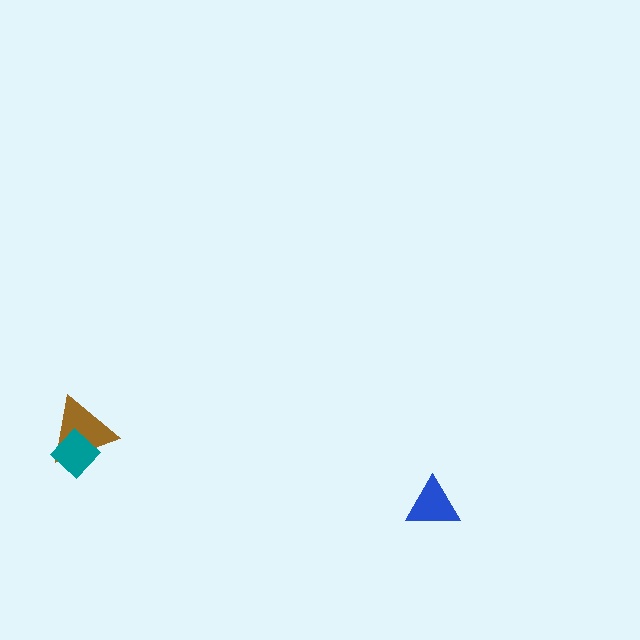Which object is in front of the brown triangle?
The teal diamond is in front of the brown triangle.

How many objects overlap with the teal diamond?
1 object overlaps with the teal diamond.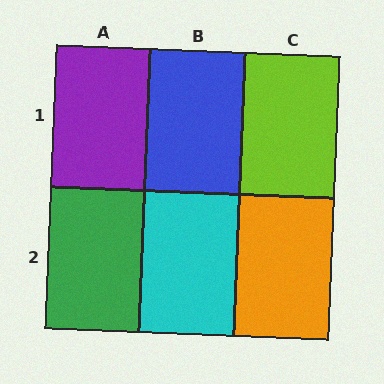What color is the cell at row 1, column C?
Lime.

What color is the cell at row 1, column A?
Purple.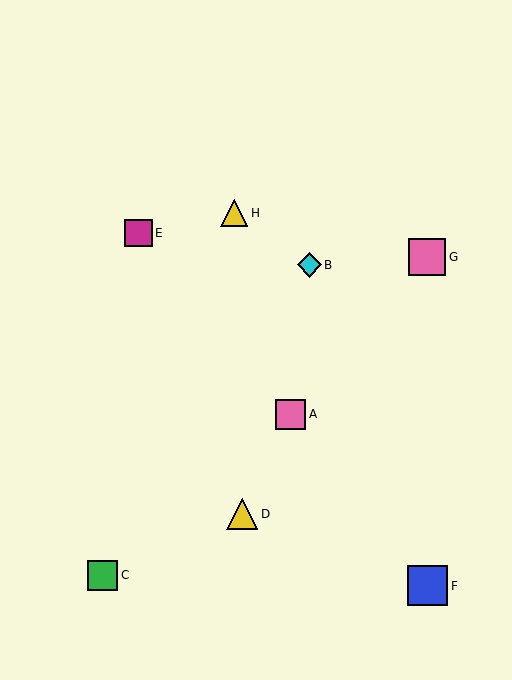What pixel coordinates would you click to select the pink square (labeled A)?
Click at (291, 414) to select the pink square A.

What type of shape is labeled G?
Shape G is a pink square.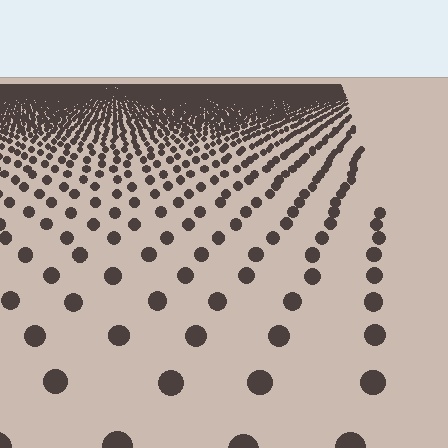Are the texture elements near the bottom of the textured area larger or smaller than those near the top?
Larger. Near the bottom, elements are closer to the viewer and appear at a bigger on-screen size.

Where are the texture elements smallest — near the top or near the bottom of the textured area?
Near the top.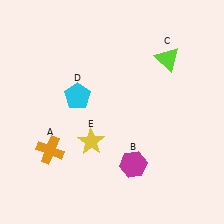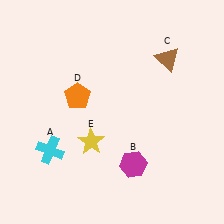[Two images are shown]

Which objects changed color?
A changed from orange to cyan. C changed from lime to brown. D changed from cyan to orange.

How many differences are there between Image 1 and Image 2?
There are 3 differences between the two images.